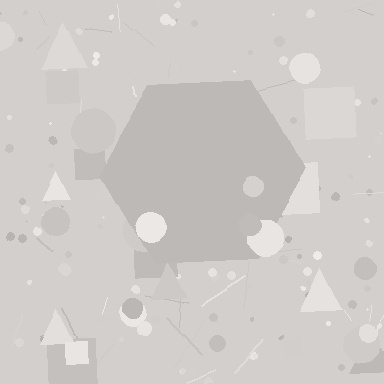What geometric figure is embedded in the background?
A hexagon is embedded in the background.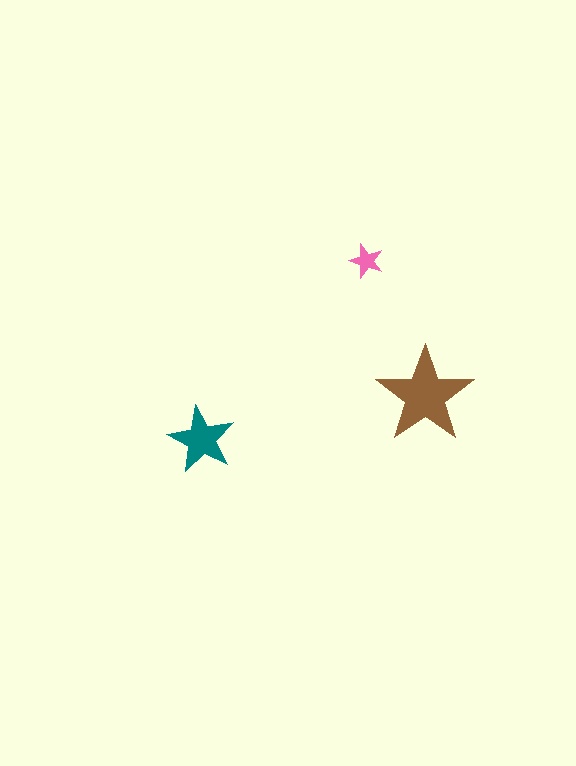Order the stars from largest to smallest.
the brown one, the teal one, the pink one.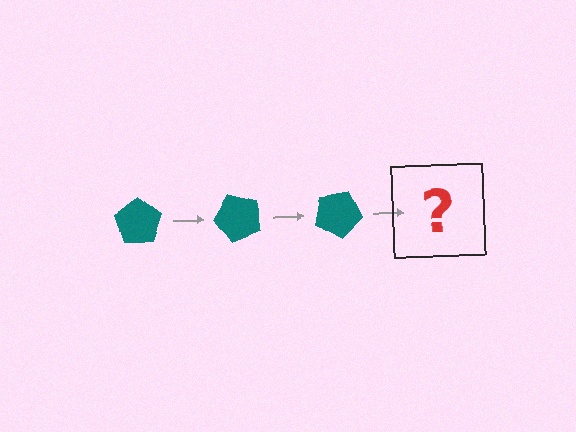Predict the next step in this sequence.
The next step is a teal pentagon rotated 150 degrees.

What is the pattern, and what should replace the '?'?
The pattern is that the pentagon rotates 50 degrees each step. The '?' should be a teal pentagon rotated 150 degrees.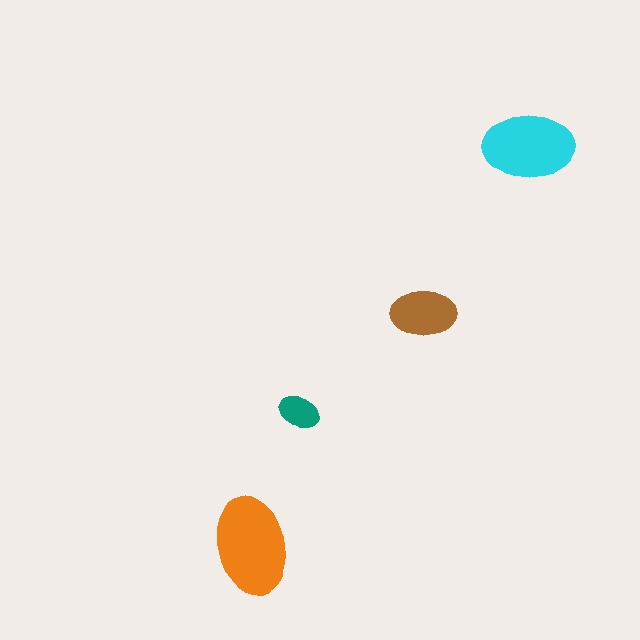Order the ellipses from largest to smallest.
the orange one, the cyan one, the brown one, the teal one.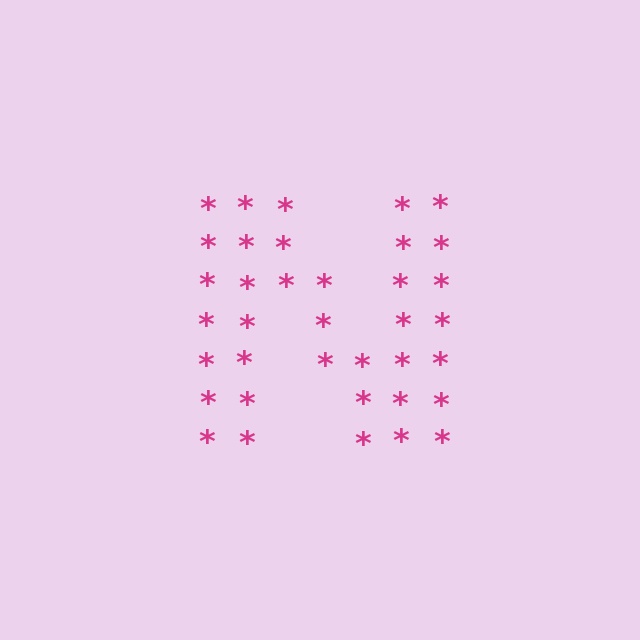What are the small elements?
The small elements are asterisks.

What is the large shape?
The large shape is the letter N.